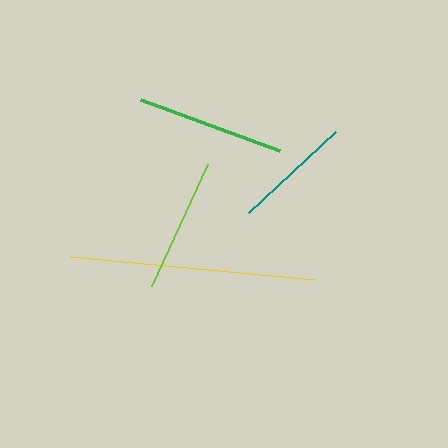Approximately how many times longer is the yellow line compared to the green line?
The yellow line is approximately 1.7 times the length of the green line.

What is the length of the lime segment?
The lime segment is approximately 134 pixels long.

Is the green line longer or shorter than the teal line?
The green line is longer than the teal line.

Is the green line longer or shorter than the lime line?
The green line is longer than the lime line.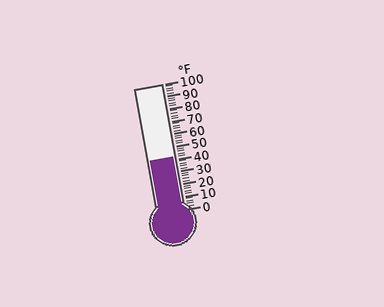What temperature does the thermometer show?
The thermometer shows approximately 42°F.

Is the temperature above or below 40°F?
The temperature is above 40°F.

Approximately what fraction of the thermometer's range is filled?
The thermometer is filled to approximately 40% of its range.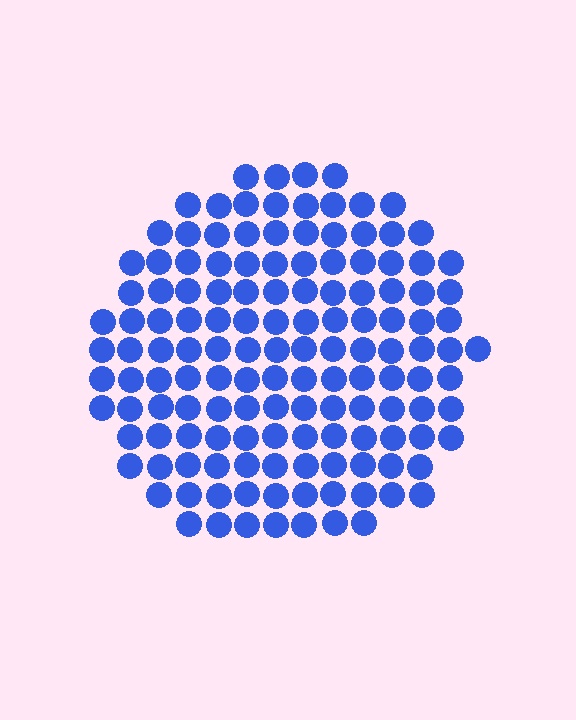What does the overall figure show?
The overall figure shows a circle.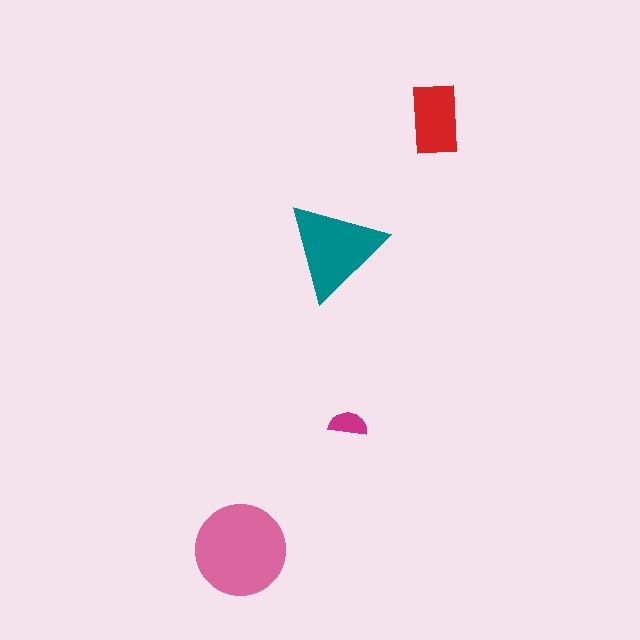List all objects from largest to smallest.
The pink circle, the teal triangle, the red rectangle, the magenta semicircle.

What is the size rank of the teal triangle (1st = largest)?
2nd.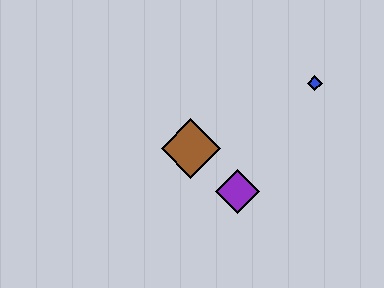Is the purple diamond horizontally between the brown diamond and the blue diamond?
Yes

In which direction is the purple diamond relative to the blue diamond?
The purple diamond is below the blue diamond.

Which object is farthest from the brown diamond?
The blue diamond is farthest from the brown diamond.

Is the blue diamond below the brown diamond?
No